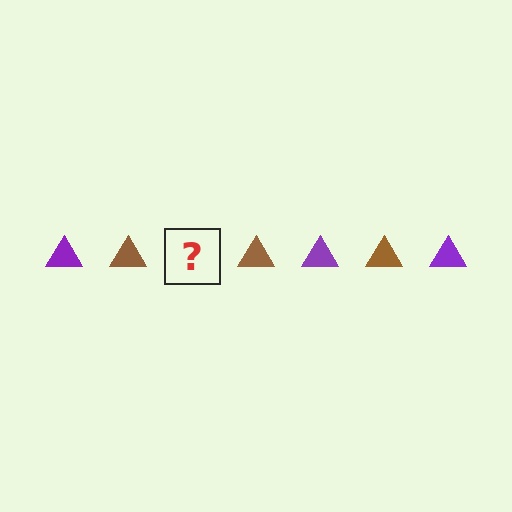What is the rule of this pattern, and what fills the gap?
The rule is that the pattern cycles through purple, brown triangles. The gap should be filled with a purple triangle.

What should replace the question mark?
The question mark should be replaced with a purple triangle.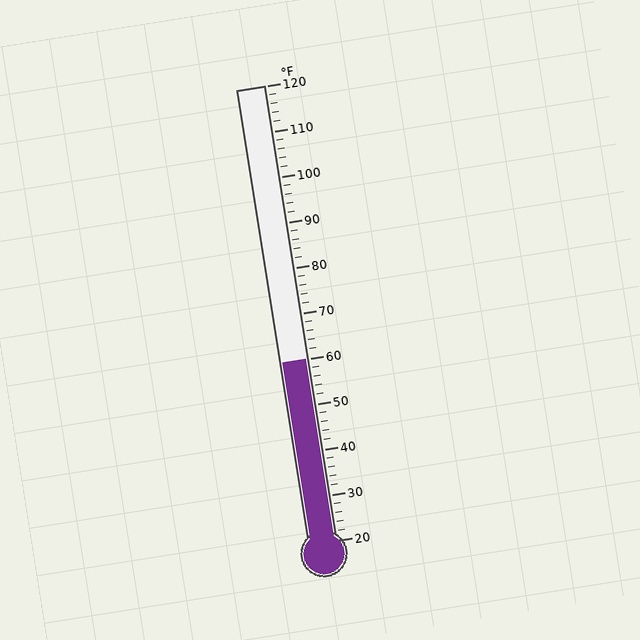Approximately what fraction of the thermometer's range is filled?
The thermometer is filled to approximately 40% of its range.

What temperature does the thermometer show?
The thermometer shows approximately 60°F.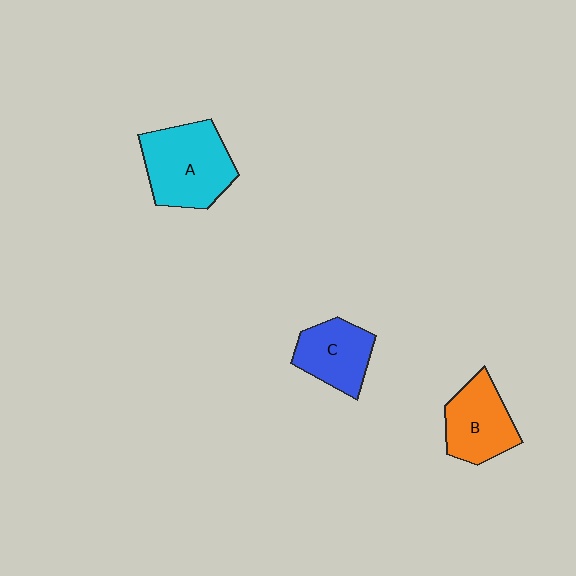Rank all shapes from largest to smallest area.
From largest to smallest: A (cyan), B (orange), C (blue).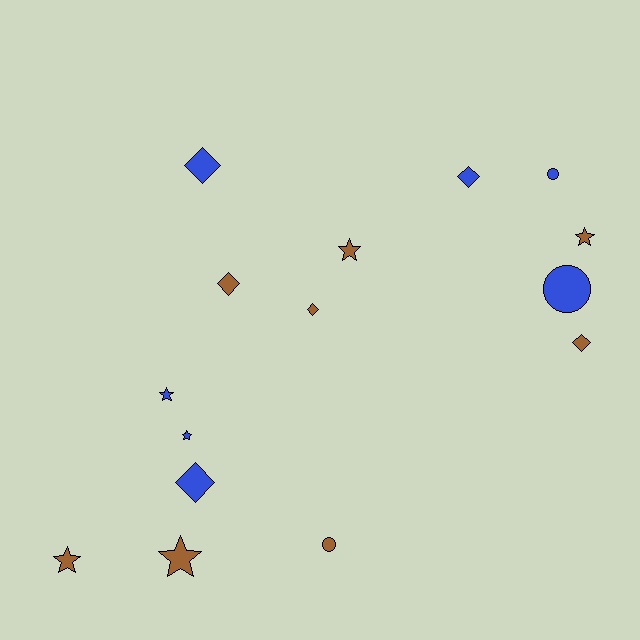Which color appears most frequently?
Brown, with 8 objects.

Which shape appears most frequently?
Star, with 6 objects.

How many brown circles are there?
There is 1 brown circle.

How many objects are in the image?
There are 15 objects.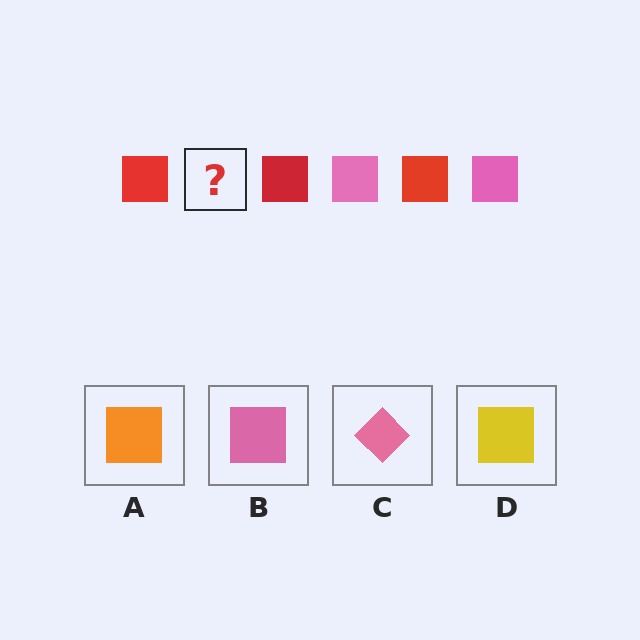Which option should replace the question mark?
Option B.